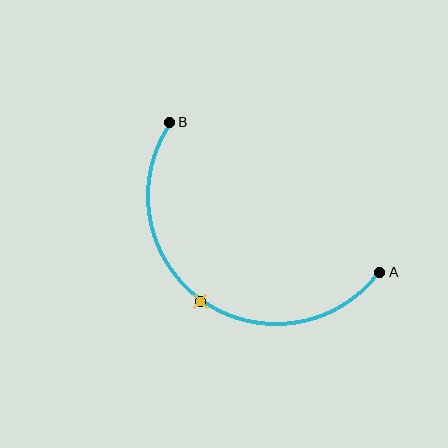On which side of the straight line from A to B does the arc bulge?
The arc bulges below and to the left of the straight line connecting A and B.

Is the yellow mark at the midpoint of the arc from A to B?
Yes. The yellow mark lies on the arc at equal arc-length from both A and B — it is the arc midpoint.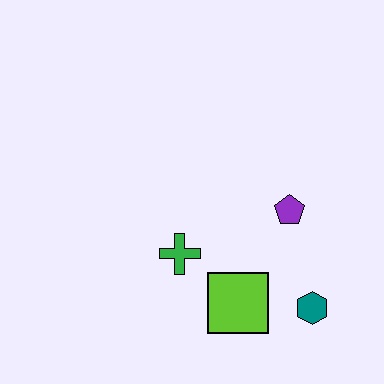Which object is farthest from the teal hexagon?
The green cross is farthest from the teal hexagon.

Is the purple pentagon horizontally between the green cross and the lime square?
No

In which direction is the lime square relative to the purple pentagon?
The lime square is below the purple pentagon.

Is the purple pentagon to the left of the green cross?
No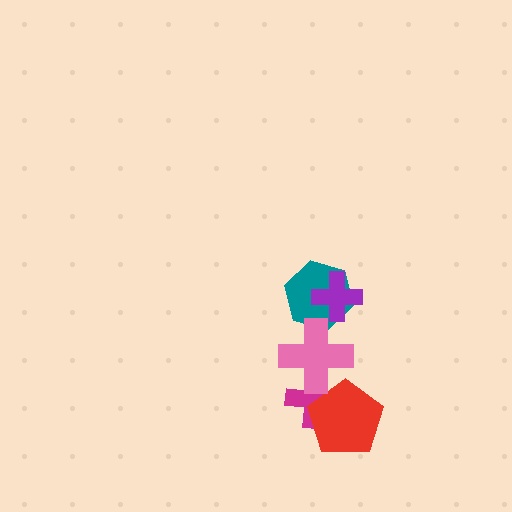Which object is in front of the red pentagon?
The pink cross is in front of the red pentagon.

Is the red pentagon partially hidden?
Yes, it is partially covered by another shape.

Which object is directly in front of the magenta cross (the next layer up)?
The red pentagon is directly in front of the magenta cross.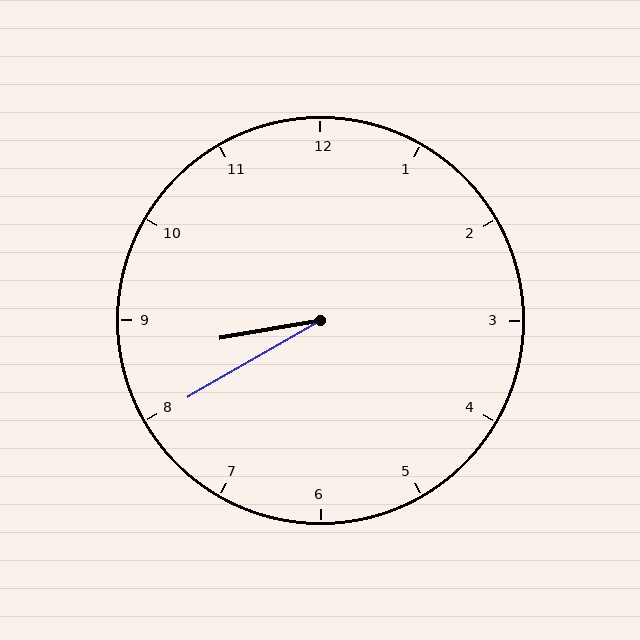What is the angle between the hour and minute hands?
Approximately 20 degrees.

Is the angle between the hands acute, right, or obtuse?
It is acute.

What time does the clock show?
8:40.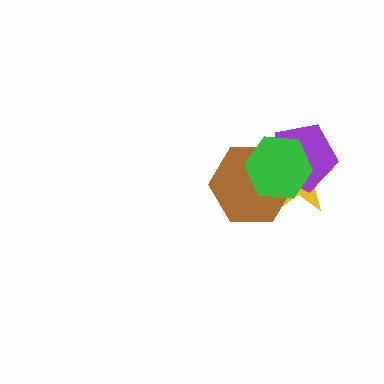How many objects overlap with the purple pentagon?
3 objects overlap with the purple pentagon.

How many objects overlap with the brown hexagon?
3 objects overlap with the brown hexagon.